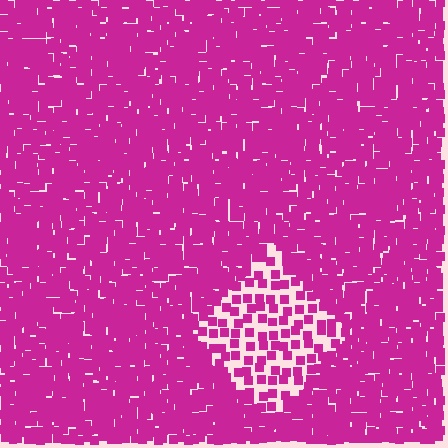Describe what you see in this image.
The image contains small magenta elements arranged at two different densities. A diamond-shaped region is visible where the elements are less densely packed than the surrounding area.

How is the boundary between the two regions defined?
The boundary is defined by a change in element density (approximately 2.5x ratio). All elements are the same color, size, and shape.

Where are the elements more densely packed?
The elements are more densely packed outside the diamond boundary.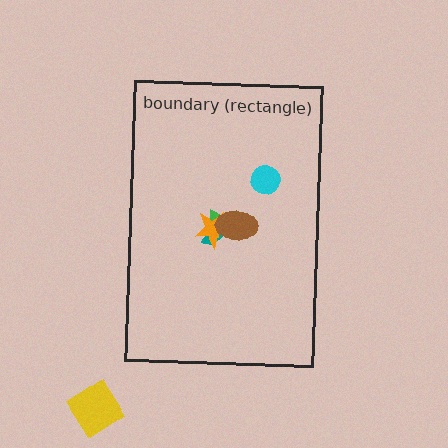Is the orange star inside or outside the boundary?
Inside.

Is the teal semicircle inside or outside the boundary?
Inside.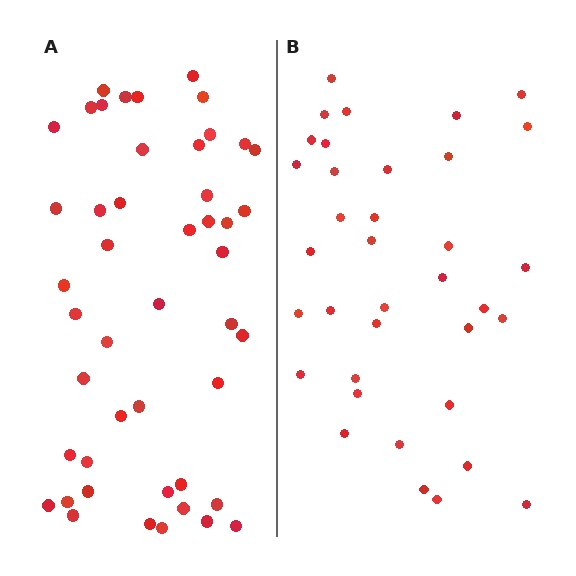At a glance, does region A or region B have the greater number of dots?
Region A (the left region) has more dots.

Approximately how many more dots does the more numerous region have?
Region A has roughly 12 or so more dots than region B.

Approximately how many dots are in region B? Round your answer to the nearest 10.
About 40 dots. (The exact count is 36, which rounds to 40.)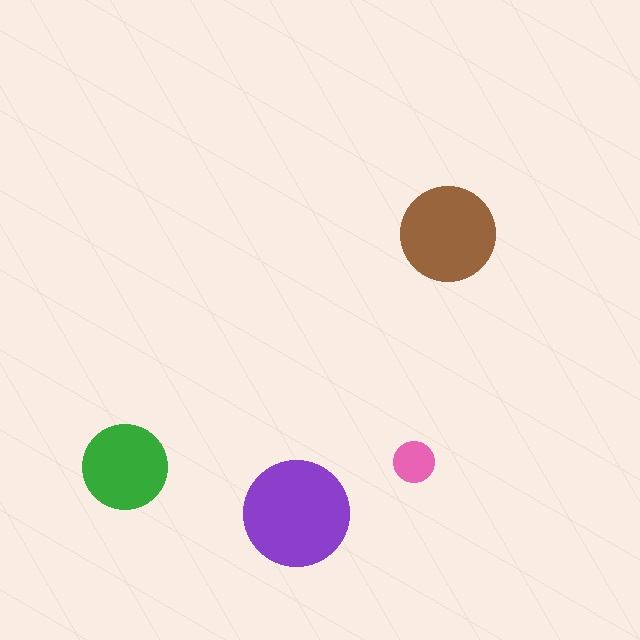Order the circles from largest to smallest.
the purple one, the brown one, the green one, the pink one.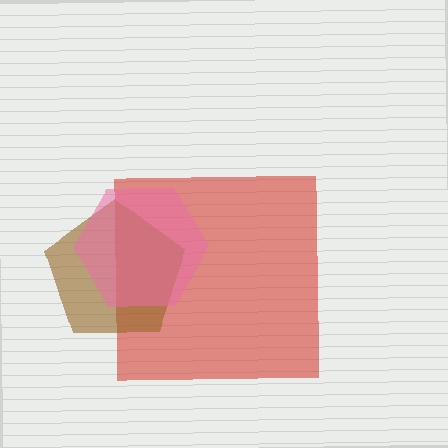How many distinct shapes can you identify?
There are 3 distinct shapes: a red square, a brown pentagon, a pink hexagon.